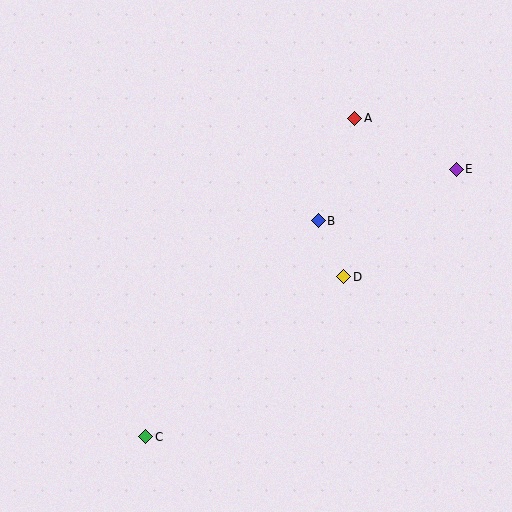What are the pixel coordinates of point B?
Point B is at (318, 221).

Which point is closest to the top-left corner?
Point A is closest to the top-left corner.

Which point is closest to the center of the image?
Point B at (318, 221) is closest to the center.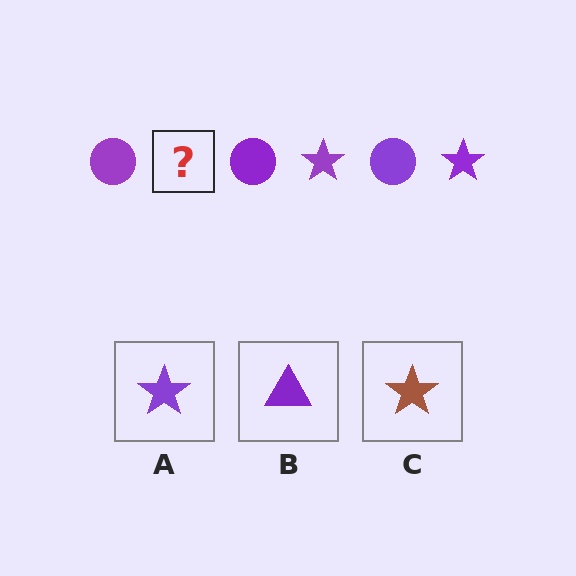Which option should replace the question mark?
Option A.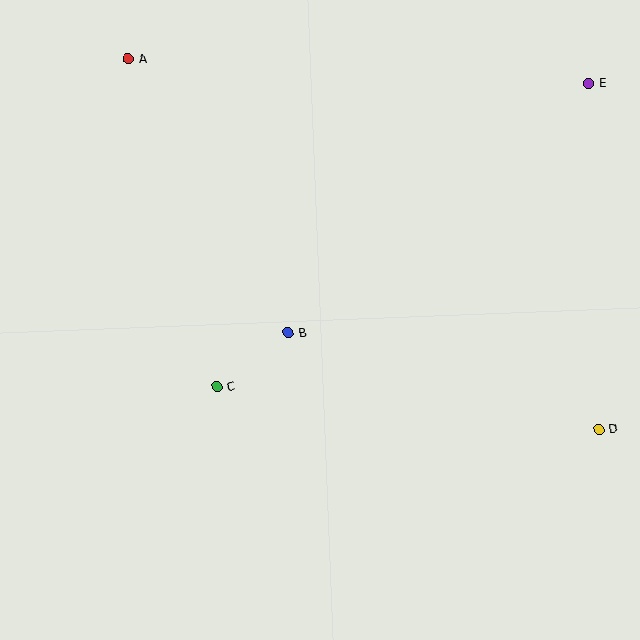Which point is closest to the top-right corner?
Point E is closest to the top-right corner.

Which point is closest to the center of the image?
Point B at (288, 333) is closest to the center.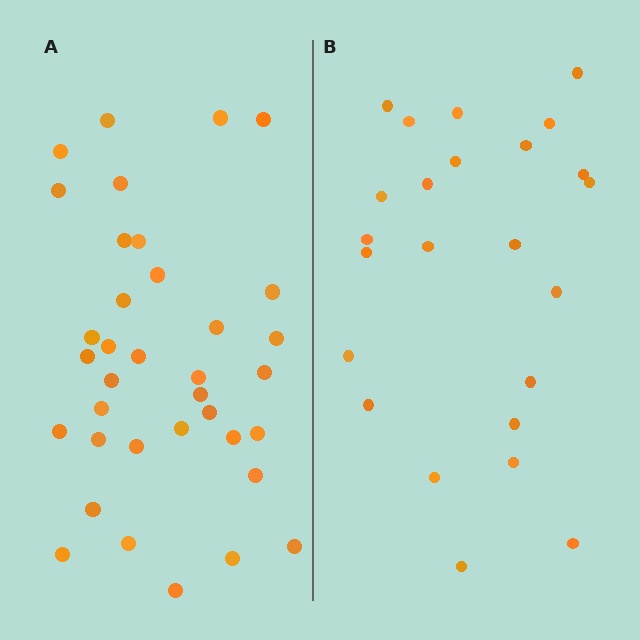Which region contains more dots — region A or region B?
Region A (the left region) has more dots.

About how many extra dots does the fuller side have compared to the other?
Region A has roughly 12 or so more dots than region B.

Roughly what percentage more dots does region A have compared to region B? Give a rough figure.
About 50% more.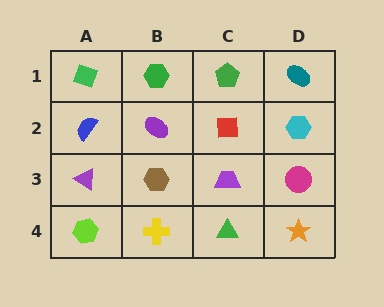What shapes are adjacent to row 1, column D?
A cyan hexagon (row 2, column D), a green pentagon (row 1, column C).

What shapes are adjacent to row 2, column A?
A green diamond (row 1, column A), a purple triangle (row 3, column A), a purple ellipse (row 2, column B).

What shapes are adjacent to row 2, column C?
A green pentagon (row 1, column C), a purple trapezoid (row 3, column C), a purple ellipse (row 2, column B), a cyan hexagon (row 2, column D).